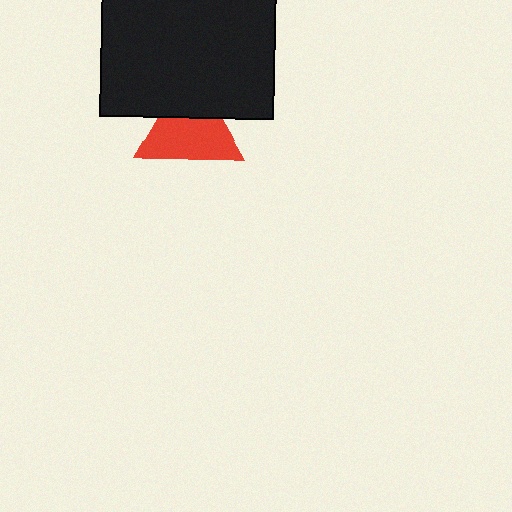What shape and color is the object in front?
The object in front is a black rectangle.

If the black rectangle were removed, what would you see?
You would see the complete red triangle.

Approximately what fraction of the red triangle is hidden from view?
Roughly 33% of the red triangle is hidden behind the black rectangle.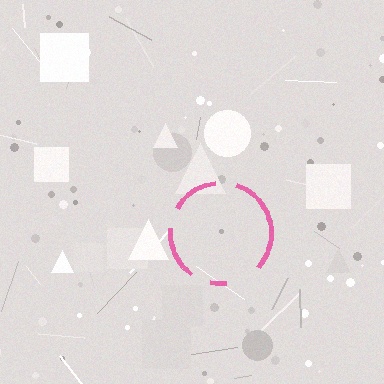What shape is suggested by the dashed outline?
The dashed outline suggests a circle.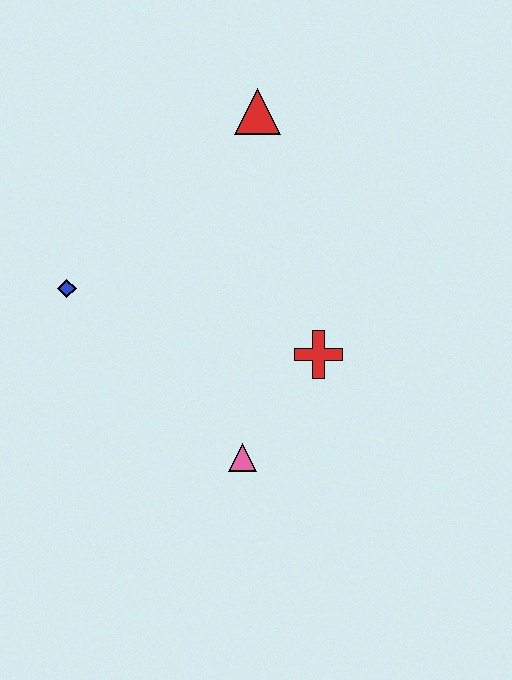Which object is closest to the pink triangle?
The red cross is closest to the pink triangle.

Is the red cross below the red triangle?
Yes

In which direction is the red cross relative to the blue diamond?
The red cross is to the right of the blue diamond.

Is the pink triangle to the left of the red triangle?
Yes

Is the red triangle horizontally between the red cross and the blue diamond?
Yes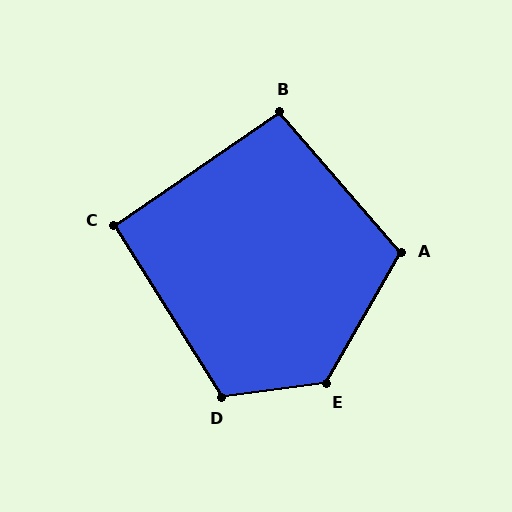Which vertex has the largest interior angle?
E, at approximately 127 degrees.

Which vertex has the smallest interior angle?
C, at approximately 92 degrees.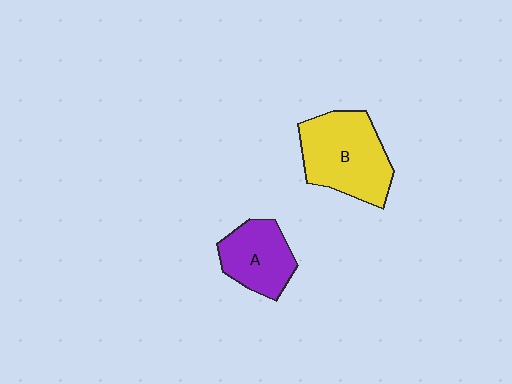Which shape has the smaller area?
Shape A (purple).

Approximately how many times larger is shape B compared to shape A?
Approximately 1.5 times.